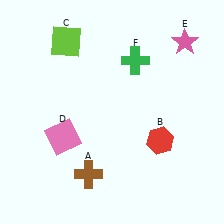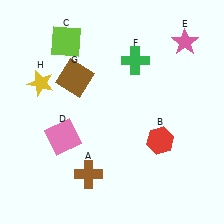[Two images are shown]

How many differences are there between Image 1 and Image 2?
There are 2 differences between the two images.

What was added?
A brown square (G), a yellow star (H) were added in Image 2.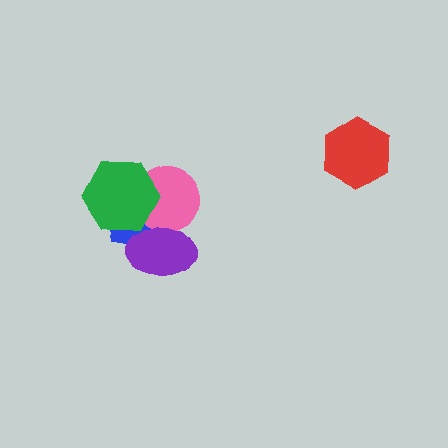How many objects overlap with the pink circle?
3 objects overlap with the pink circle.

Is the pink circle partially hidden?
Yes, it is partially covered by another shape.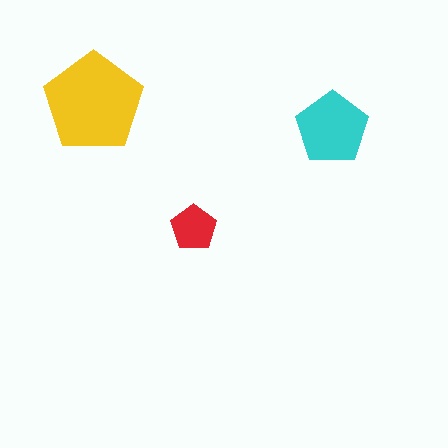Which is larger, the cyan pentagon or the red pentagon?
The cyan one.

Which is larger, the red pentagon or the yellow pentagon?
The yellow one.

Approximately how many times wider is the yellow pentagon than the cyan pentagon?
About 1.5 times wider.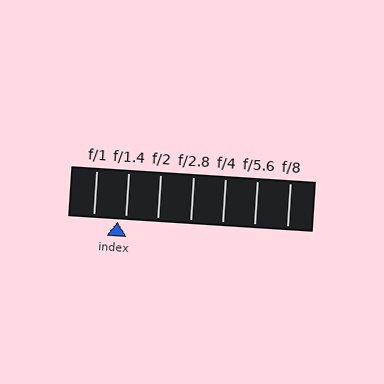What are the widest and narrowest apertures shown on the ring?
The widest aperture shown is f/1 and the narrowest is f/8.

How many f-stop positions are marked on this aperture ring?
There are 7 f-stop positions marked.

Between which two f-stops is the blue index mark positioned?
The index mark is between f/1 and f/1.4.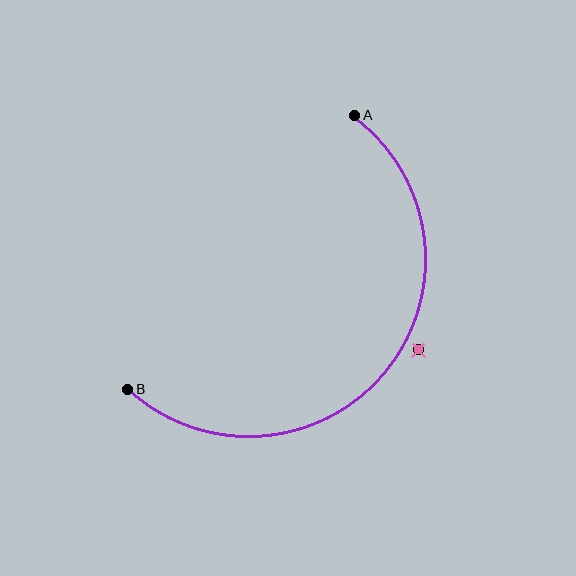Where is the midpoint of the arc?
The arc midpoint is the point on the curve farthest from the straight line joining A and B. It sits below and to the right of that line.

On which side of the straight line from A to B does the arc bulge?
The arc bulges below and to the right of the straight line connecting A and B.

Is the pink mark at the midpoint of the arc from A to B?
No — the pink mark does not lie on the arc at all. It sits slightly outside the curve.